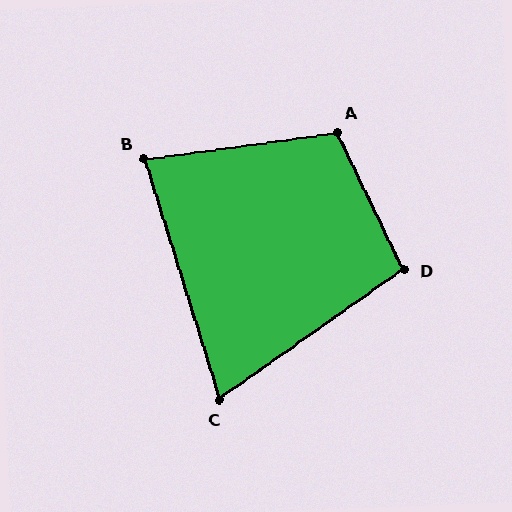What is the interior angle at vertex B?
Approximately 80 degrees (acute).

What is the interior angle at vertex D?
Approximately 100 degrees (obtuse).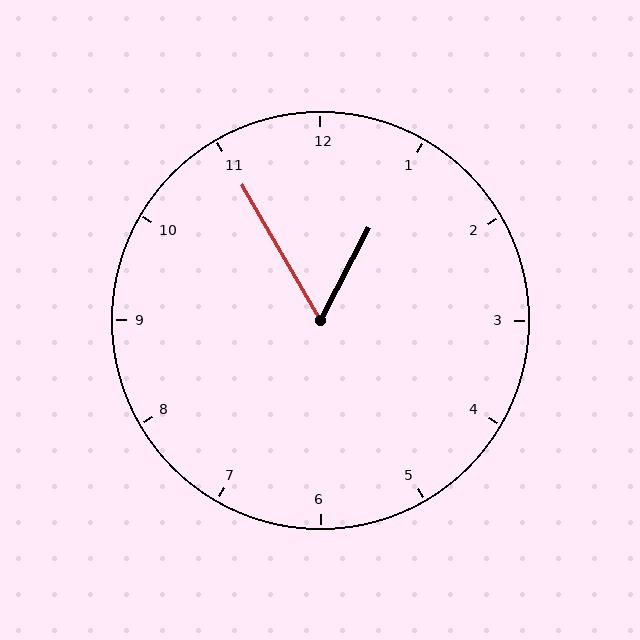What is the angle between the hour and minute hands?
Approximately 58 degrees.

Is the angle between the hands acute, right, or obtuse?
It is acute.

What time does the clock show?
12:55.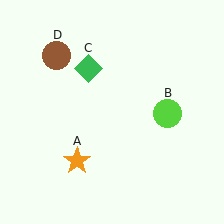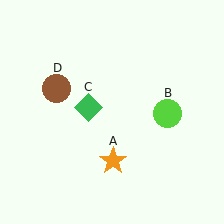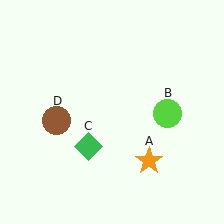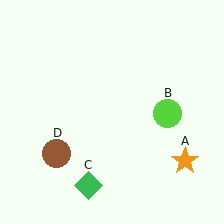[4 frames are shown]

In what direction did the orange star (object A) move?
The orange star (object A) moved right.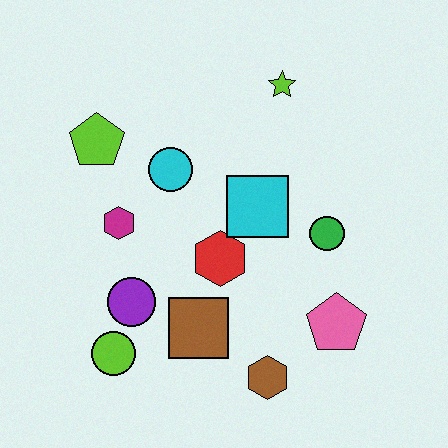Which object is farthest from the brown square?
The lime star is farthest from the brown square.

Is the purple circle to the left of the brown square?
Yes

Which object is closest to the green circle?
The cyan square is closest to the green circle.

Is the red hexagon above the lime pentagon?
No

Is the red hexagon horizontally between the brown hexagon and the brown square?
Yes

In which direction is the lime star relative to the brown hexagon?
The lime star is above the brown hexagon.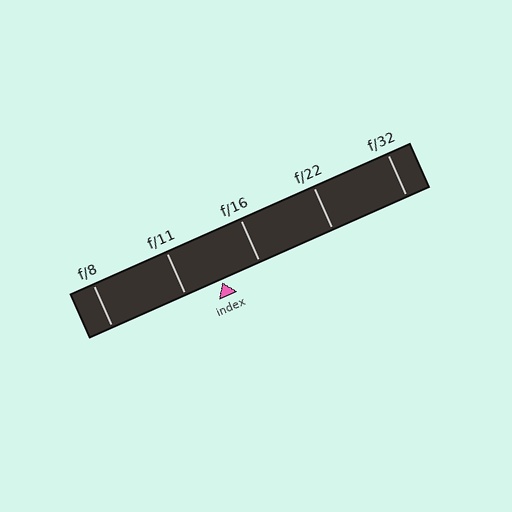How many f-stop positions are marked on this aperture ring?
There are 5 f-stop positions marked.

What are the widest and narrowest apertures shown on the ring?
The widest aperture shown is f/8 and the narrowest is f/32.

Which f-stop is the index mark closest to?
The index mark is closest to f/11.